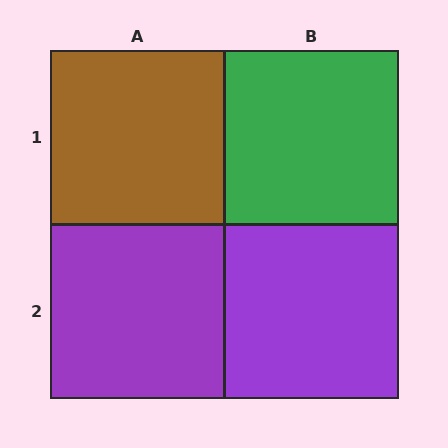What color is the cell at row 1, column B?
Green.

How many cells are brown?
1 cell is brown.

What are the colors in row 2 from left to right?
Purple, purple.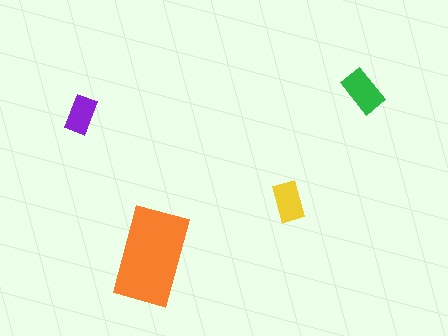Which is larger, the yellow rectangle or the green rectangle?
The green one.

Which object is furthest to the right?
The green rectangle is rightmost.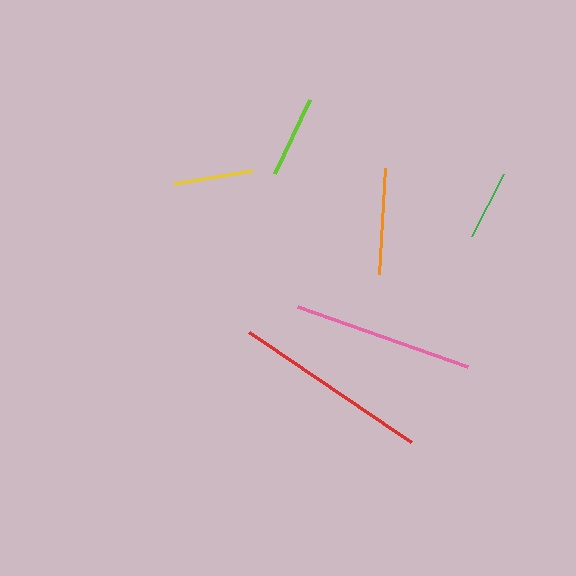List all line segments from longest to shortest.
From longest to shortest: red, pink, orange, lime, yellow, green.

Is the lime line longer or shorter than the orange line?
The orange line is longer than the lime line.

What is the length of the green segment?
The green segment is approximately 69 pixels long.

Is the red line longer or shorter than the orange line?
The red line is longer than the orange line.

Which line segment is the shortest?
The green line is the shortest at approximately 69 pixels.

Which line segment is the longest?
The red line is the longest at approximately 196 pixels.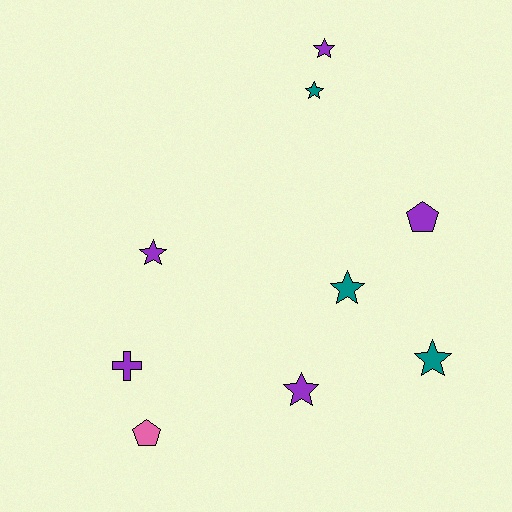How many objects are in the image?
There are 9 objects.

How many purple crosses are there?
There is 1 purple cross.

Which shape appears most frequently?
Star, with 6 objects.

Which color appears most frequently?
Purple, with 5 objects.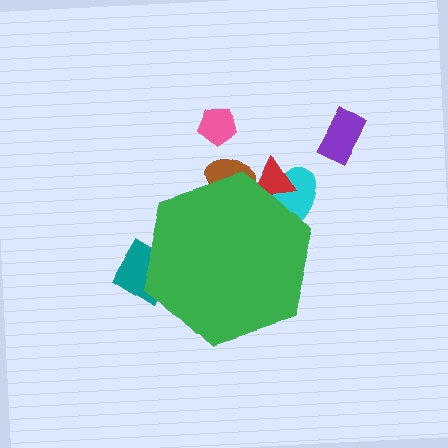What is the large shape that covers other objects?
A green hexagon.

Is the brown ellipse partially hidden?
Yes, the brown ellipse is partially hidden behind the green hexagon.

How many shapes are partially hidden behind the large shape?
4 shapes are partially hidden.